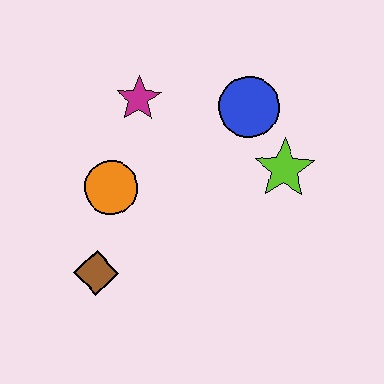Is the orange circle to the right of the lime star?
No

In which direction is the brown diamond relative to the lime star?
The brown diamond is to the left of the lime star.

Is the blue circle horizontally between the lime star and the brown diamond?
Yes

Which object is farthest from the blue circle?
The brown diamond is farthest from the blue circle.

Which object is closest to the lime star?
The blue circle is closest to the lime star.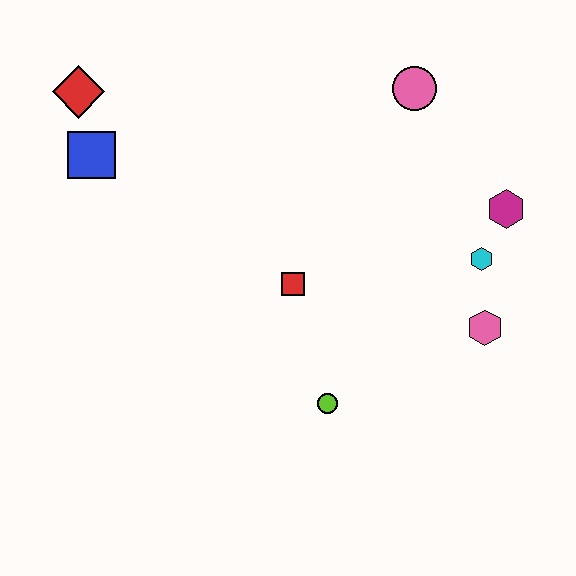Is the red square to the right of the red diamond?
Yes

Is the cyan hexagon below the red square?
No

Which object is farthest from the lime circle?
The red diamond is farthest from the lime circle.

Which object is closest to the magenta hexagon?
The cyan hexagon is closest to the magenta hexagon.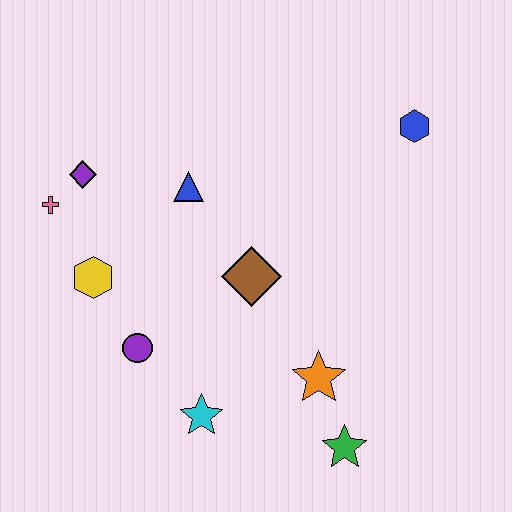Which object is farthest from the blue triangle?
The green star is farthest from the blue triangle.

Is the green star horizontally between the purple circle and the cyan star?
No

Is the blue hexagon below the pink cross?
No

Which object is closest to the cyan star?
The purple circle is closest to the cyan star.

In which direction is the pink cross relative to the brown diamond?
The pink cross is to the left of the brown diamond.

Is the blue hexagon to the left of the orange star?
No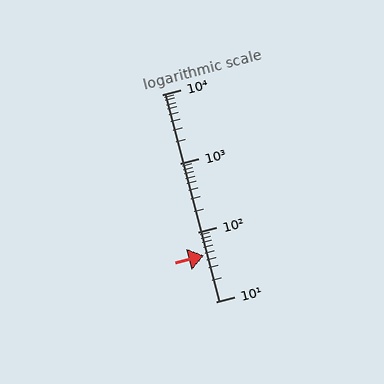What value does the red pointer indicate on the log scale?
The pointer indicates approximately 47.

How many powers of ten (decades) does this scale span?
The scale spans 3 decades, from 10 to 10000.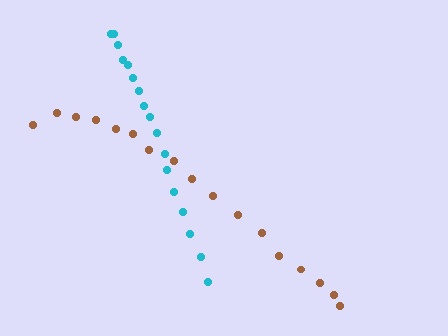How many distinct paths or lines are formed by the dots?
There are 2 distinct paths.